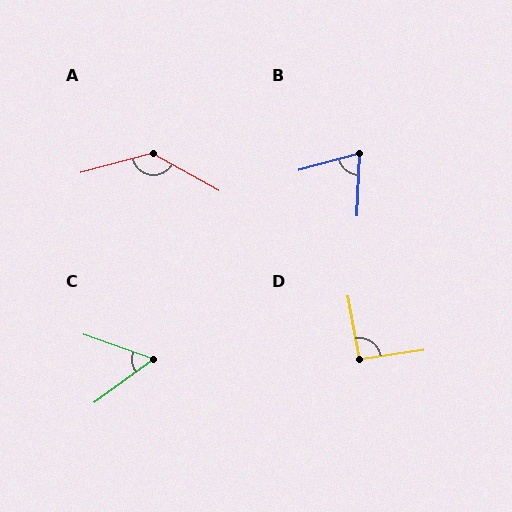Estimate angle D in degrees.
Approximately 92 degrees.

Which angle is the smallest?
C, at approximately 55 degrees.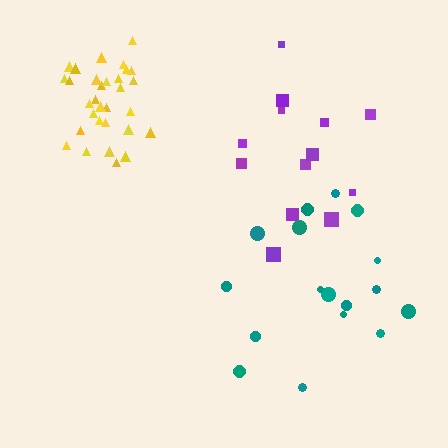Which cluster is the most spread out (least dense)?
Teal.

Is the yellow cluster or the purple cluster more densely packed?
Yellow.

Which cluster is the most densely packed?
Yellow.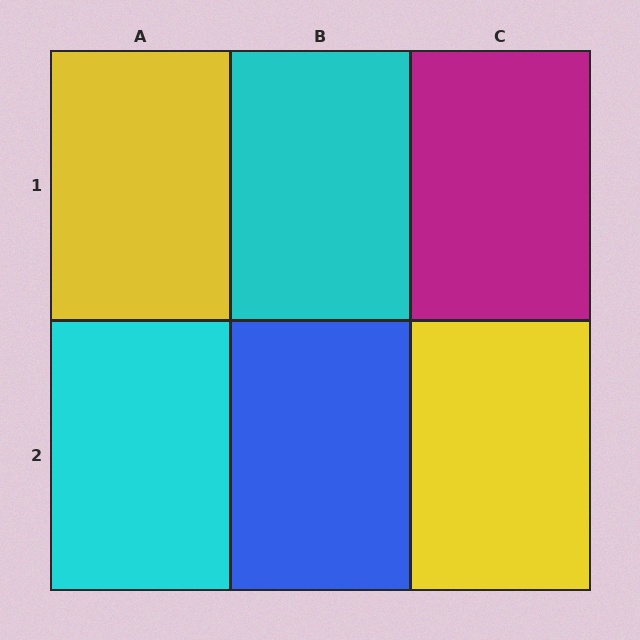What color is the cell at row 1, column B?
Cyan.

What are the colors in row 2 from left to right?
Cyan, blue, yellow.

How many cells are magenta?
1 cell is magenta.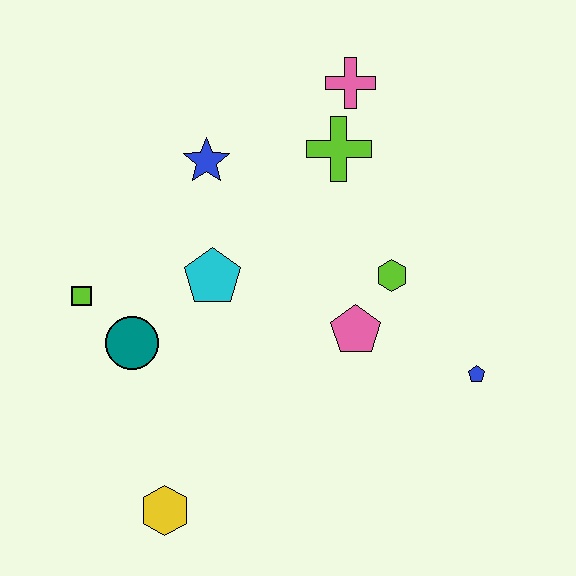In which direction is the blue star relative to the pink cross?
The blue star is to the left of the pink cross.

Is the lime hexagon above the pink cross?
No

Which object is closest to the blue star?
The cyan pentagon is closest to the blue star.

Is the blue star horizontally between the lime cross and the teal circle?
Yes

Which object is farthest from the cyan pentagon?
The blue pentagon is farthest from the cyan pentagon.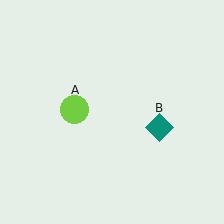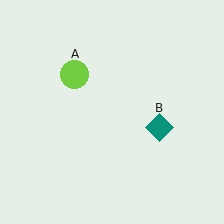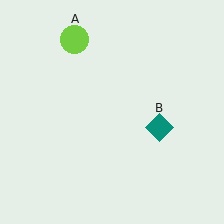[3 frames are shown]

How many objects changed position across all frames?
1 object changed position: lime circle (object A).